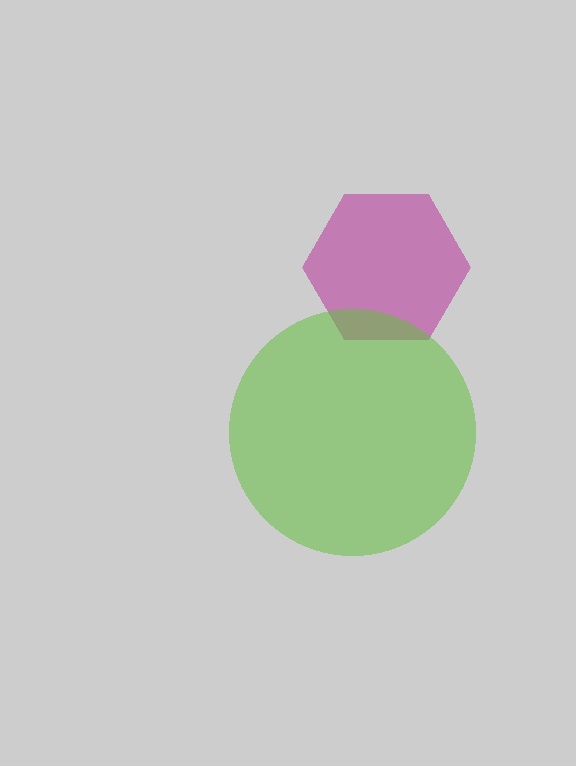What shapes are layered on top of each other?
The layered shapes are: a magenta hexagon, a lime circle.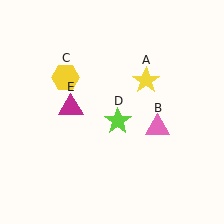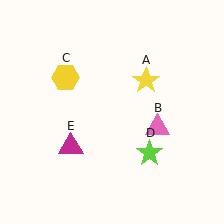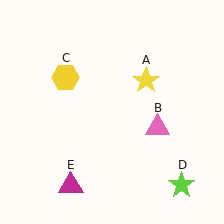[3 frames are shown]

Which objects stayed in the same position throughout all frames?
Yellow star (object A) and pink triangle (object B) and yellow hexagon (object C) remained stationary.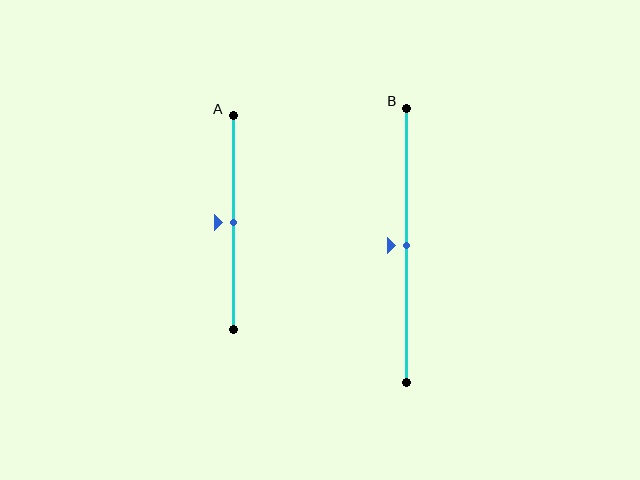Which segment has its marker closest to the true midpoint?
Segment A has its marker closest to the true midpoint.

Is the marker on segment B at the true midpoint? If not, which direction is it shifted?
Yes, the marker on segment B is at the true midpoint.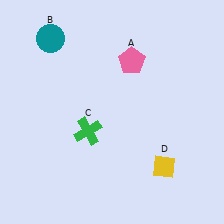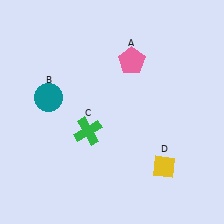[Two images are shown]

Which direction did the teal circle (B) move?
The teal circle (B) moved down.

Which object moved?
The teal circle (B) moved down.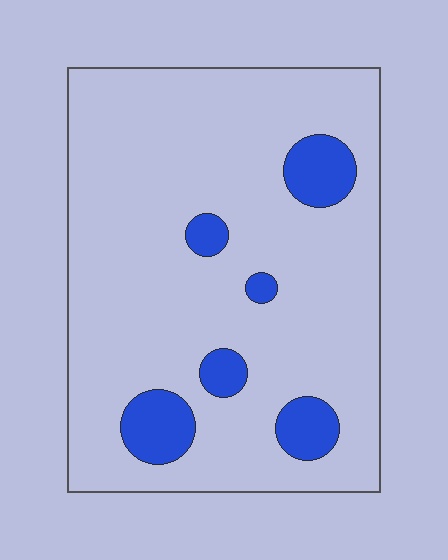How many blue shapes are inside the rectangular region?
6.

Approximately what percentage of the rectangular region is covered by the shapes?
Approximately 10%.